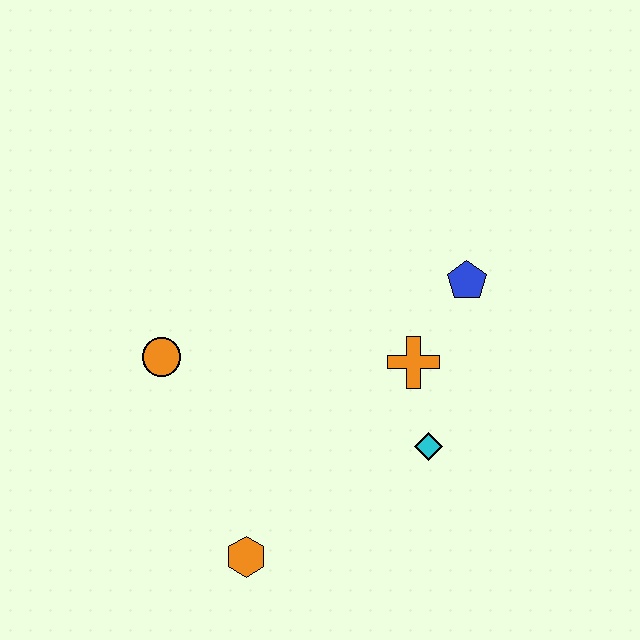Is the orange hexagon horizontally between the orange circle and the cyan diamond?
Yes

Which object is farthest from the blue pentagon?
The orange hexagon is farthest from the blue pentagon.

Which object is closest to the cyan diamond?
The orange cross is closest to the cyan diamond.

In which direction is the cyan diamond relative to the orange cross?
The cyan diamond is below the orange cross.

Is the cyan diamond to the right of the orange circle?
Yes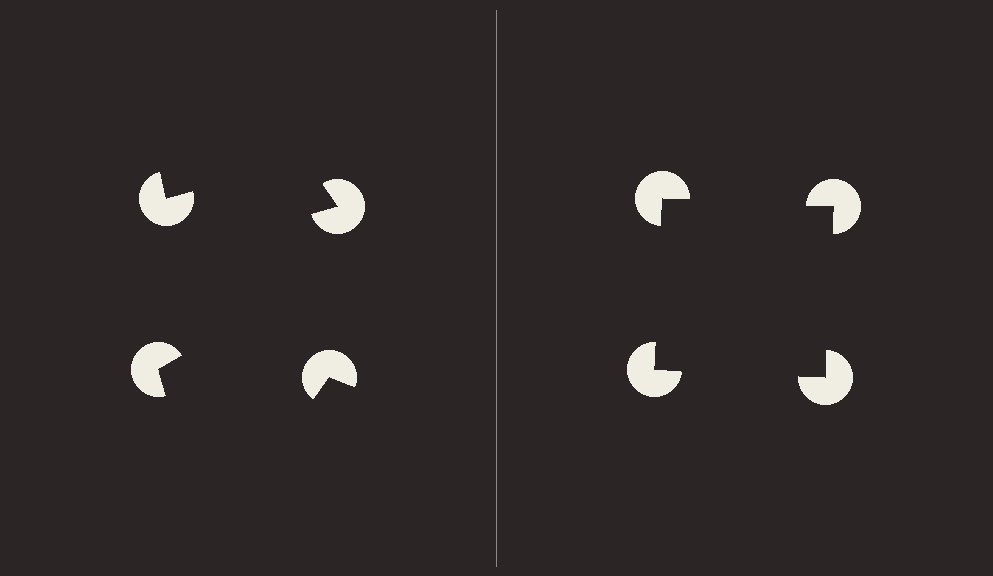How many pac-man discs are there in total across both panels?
8 — 4 on each side.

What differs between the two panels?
The pac-man discs are positioned identically on both sides; only the wedge orientations differ. On the right they align to a square; on the left they are misaligned.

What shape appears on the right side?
An illusory square.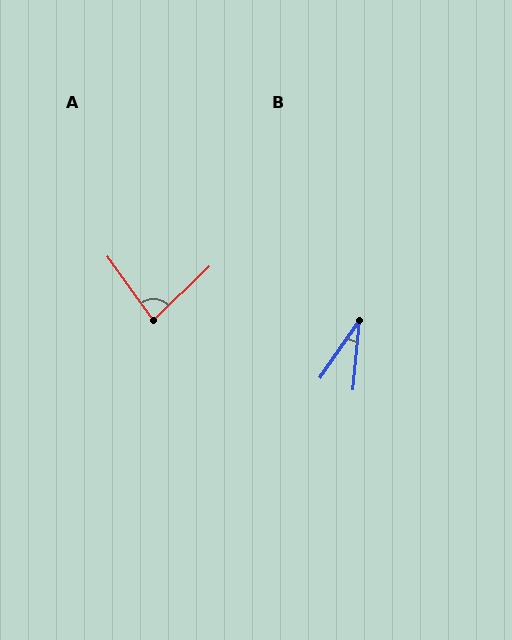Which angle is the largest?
A, at approximately 82 degrees.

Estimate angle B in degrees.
Approximately 29 degrees.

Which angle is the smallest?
B, at approximately 29 degrees.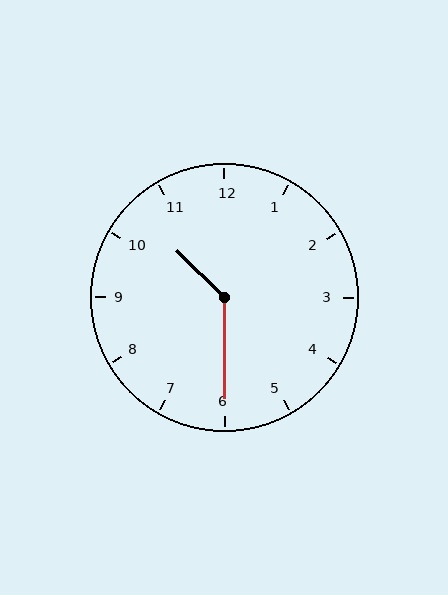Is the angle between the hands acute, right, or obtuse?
It is obtuse.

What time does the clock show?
10:30.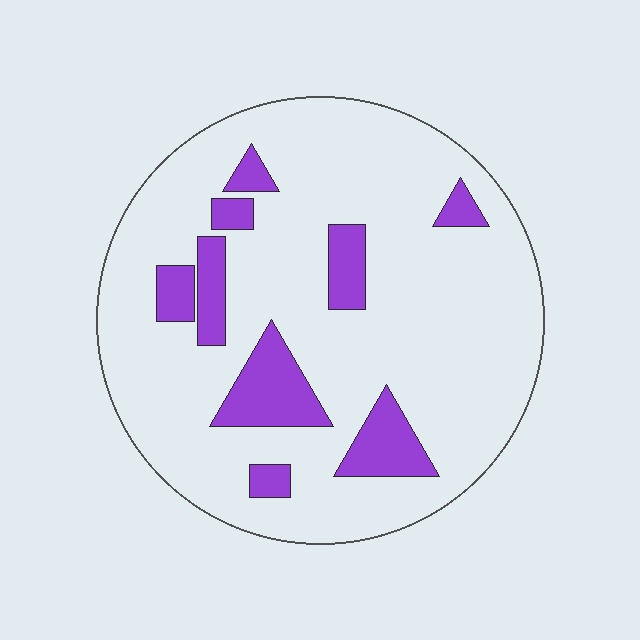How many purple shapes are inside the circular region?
9.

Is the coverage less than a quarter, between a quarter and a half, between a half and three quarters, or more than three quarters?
Less than a quarter.